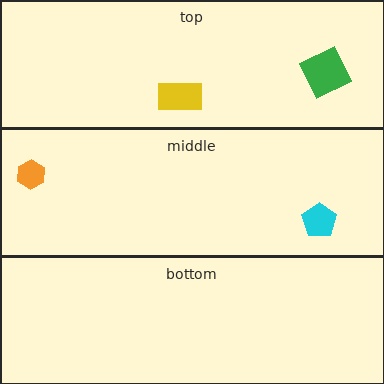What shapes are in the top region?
The green square, the yellow rectangle.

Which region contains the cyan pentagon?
The middle region.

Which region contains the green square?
The top region.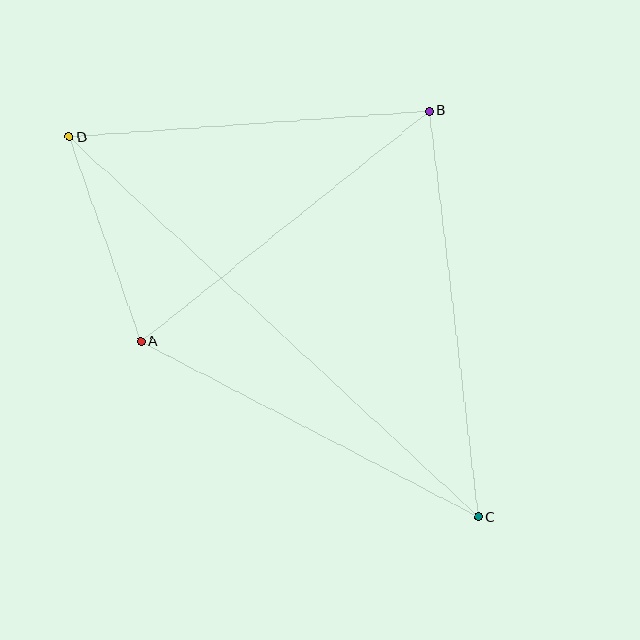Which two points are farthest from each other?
Points C and D are farthest from each other.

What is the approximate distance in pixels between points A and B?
The distance between A and B is approximately 369 pixels.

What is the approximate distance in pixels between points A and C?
The distance between A and C is approximately 380 pixels.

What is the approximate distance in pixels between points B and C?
The distance between B and C is approximately 409 pixels.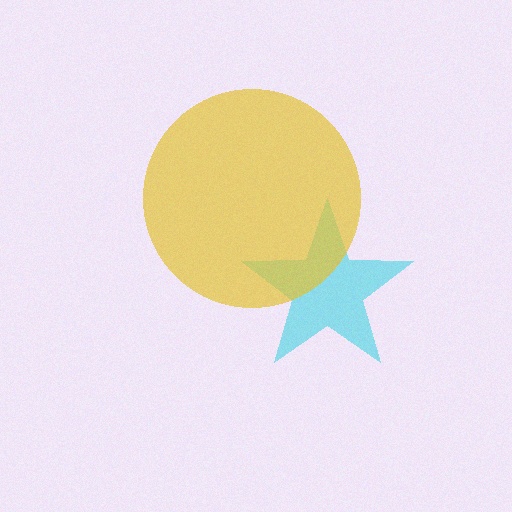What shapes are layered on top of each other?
The layered shapes are: a cyan star, a yellow circle.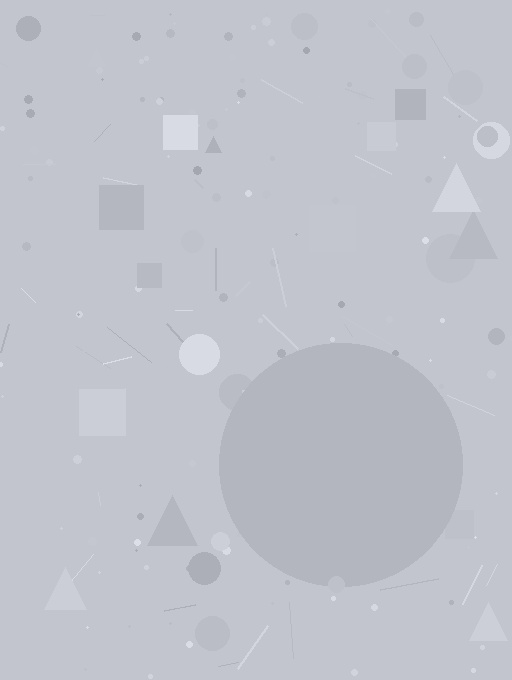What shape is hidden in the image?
A circle is hidden in the image.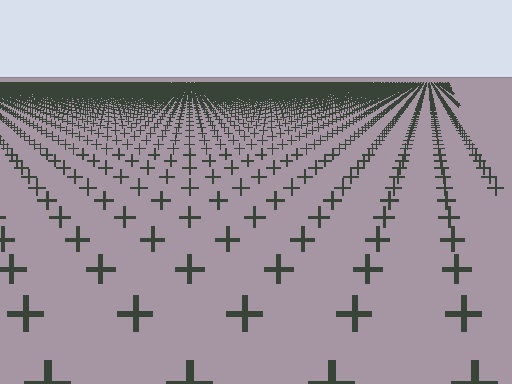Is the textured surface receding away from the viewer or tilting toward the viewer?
The surface is receding away from the viewer. Texture elements get smaller and denser toward the top.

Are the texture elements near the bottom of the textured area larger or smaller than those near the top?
Larger. Near the bottom, elements are closer to the viewer and appear at a bigger on-screen size.